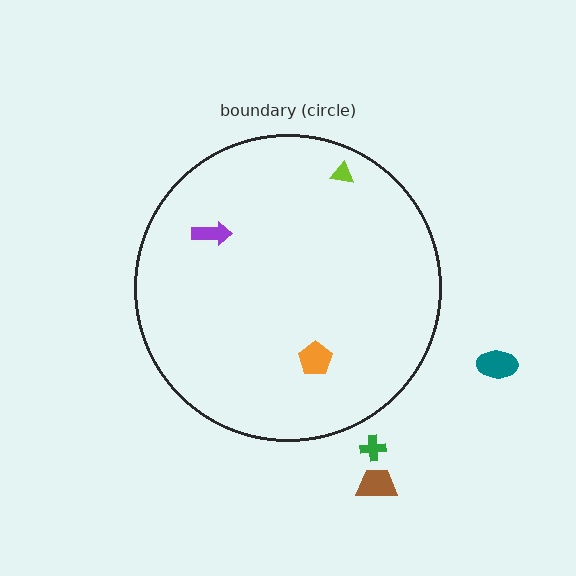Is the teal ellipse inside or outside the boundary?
Outside.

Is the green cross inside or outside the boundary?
Outside.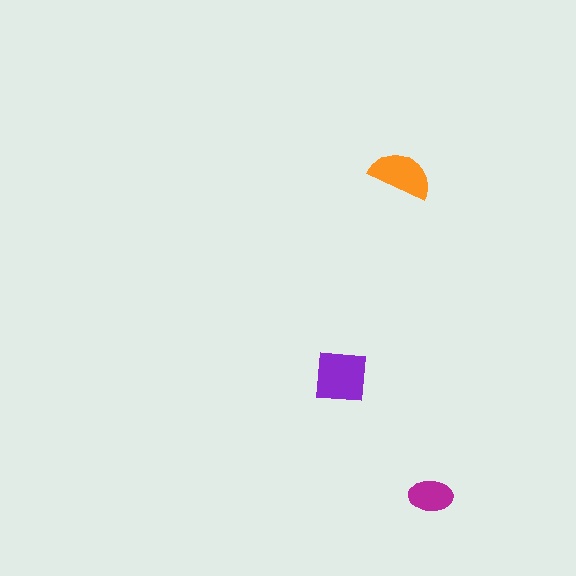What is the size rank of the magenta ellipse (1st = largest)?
3rd.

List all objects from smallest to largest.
The magenta ellipse, the orange semicircle, the purple square.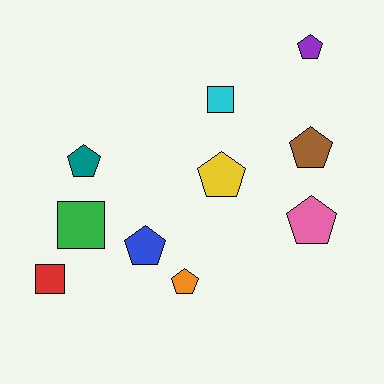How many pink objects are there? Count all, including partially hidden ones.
There is 1 pink object.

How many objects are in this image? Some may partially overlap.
There are 10 objects.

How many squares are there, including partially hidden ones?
There are 3 squares.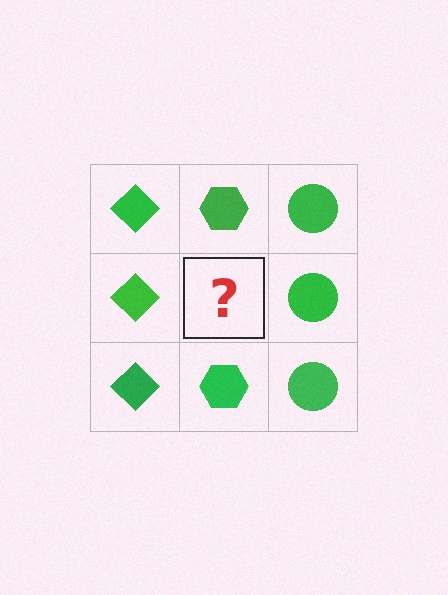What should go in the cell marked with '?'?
The missing cell should contain a green hexagon.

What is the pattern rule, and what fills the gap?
The rule is that each column has a consistent shape. The gap should be filled with a green hexagon.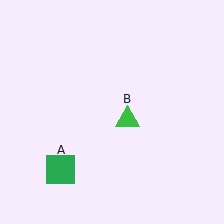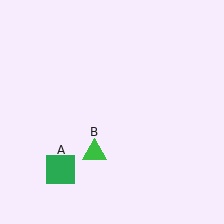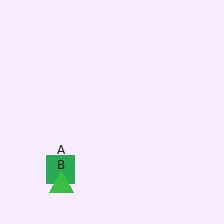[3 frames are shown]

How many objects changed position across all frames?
1 object changed position: green triangle (object B).